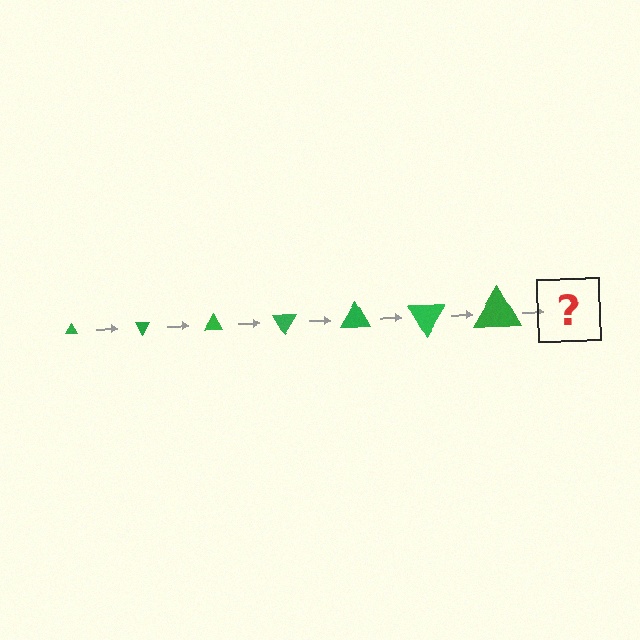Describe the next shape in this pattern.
It should be a triangle, larger than the previous one and rotated 420 degrees from the start.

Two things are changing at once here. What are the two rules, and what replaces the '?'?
The two rules are that the triangle grows larger each step and it rotates 60 degrees each step. The '?' should be a triangle, larger than the previous one and rotated 420 degrees from the start.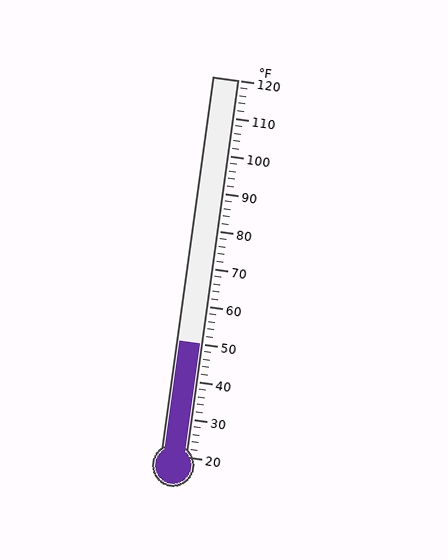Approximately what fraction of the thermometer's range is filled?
The thermometer is filled to approximately 30% of its range.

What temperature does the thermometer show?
The thermometer shows approximately 50°F.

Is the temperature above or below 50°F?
The temperature is at 50°F.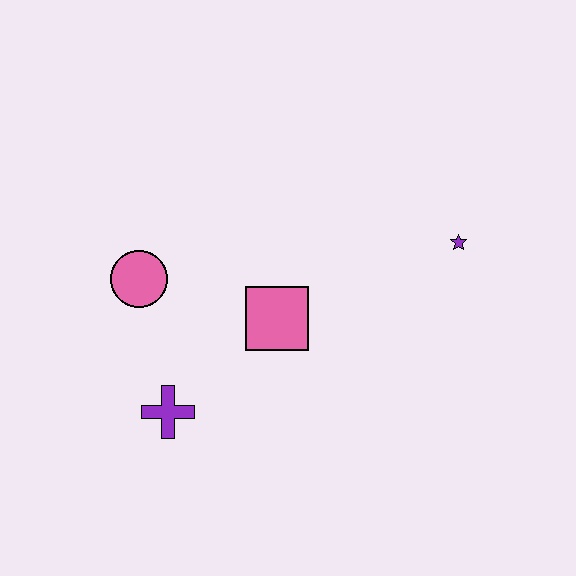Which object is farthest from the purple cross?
The purple star is farthest from the purple cross.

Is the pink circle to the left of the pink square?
Yes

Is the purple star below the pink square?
No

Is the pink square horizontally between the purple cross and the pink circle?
No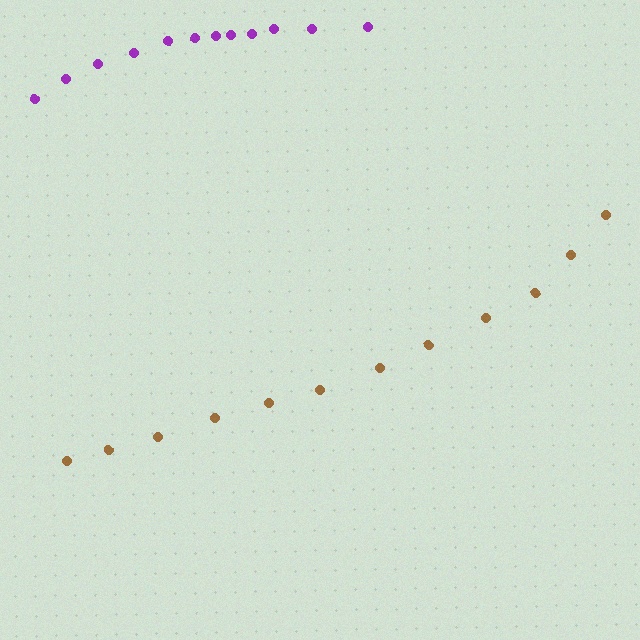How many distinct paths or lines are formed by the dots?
There are 2 distinct paths.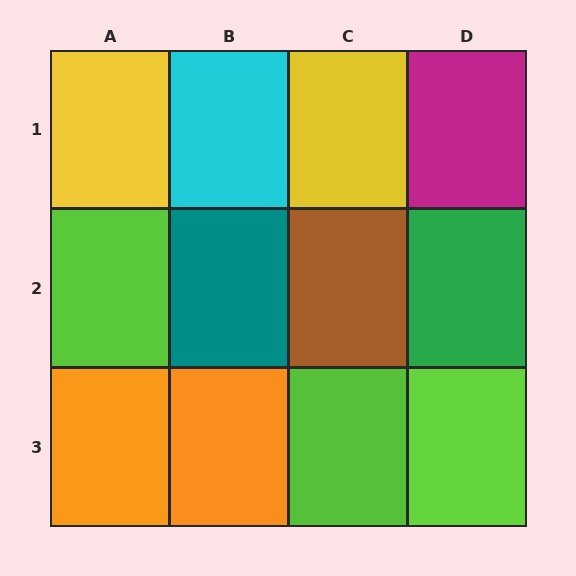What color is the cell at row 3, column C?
Lime.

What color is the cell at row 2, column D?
Green.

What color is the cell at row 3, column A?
Orange.